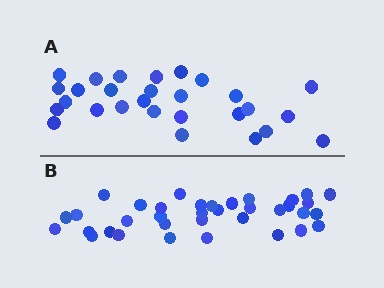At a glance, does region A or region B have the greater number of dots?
Region B (the bottom region) has more dots.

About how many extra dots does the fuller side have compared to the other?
Region B has roughly 8 or so more dots than region A.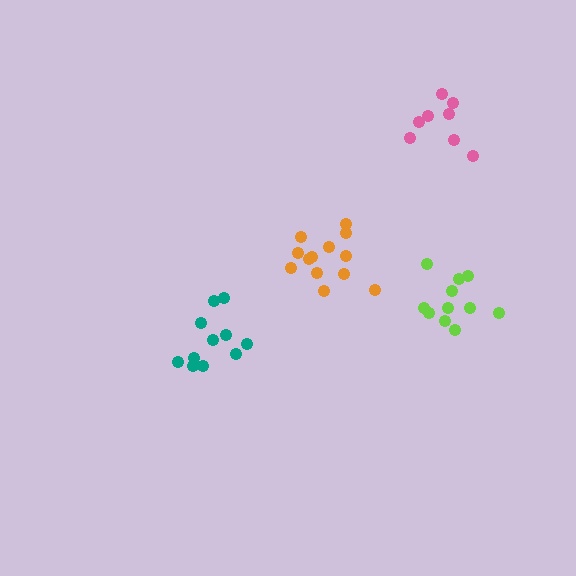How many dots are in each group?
Group 1: 13 dots, Group 2: 11 dots, Group 3: 11 dots, Group 4: 8 dots (43 total).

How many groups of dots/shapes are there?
There are 4 groups.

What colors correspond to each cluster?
The clusters are colored: orange, teal, lime, pink.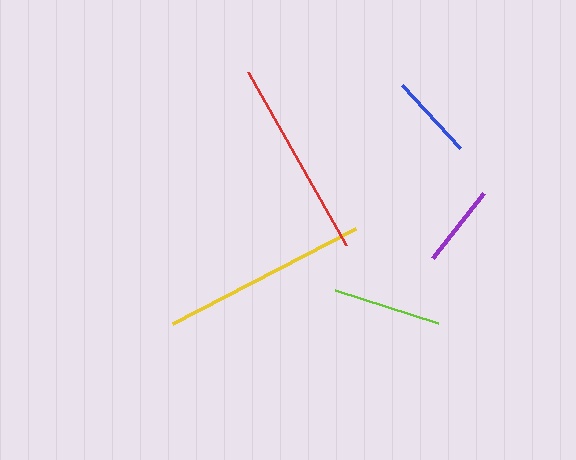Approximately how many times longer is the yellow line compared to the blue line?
The yellow line is approximately 2.4 times the length of the blue line.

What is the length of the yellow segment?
The yellow segment is approximately 207 pixels long.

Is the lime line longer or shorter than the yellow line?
The yellow line is longer than the lime line.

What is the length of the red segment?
The red segment is approximately 198 pixels long.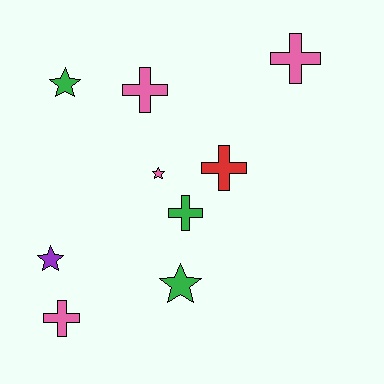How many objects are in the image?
There are 9 objects.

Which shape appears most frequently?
Cross, with 5 objects.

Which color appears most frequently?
Pink, with 4 objects.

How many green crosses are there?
There is 1 green cross.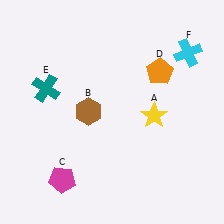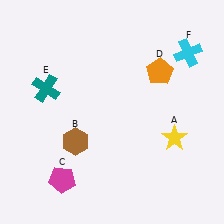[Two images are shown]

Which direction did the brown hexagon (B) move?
The brown hexagon (B) moved down.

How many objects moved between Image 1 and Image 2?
2 objects moved between the two images.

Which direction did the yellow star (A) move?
The yellow star (A) moved down.